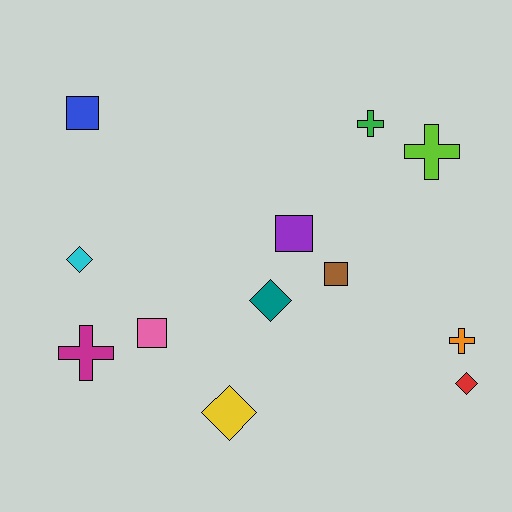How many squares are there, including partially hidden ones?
There are 4 squares.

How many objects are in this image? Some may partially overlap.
There are 12 objects.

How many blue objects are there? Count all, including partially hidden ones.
There is 1 blue object.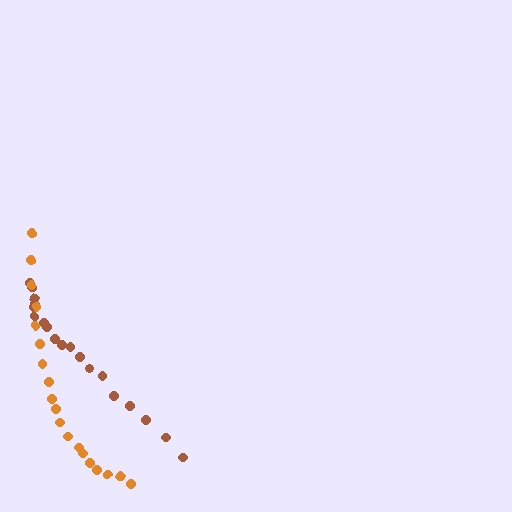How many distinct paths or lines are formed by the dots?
There are 2 distinct paths.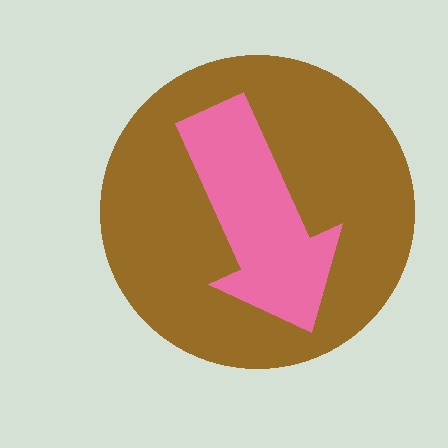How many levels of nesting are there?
2.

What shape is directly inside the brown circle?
The pink arrow.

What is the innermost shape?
The pink arrow.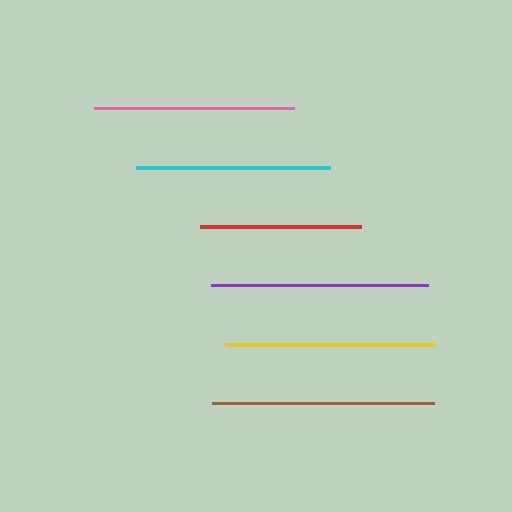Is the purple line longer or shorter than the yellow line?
The purple line is longer than the yellow line.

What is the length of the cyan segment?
The cyan segment is approximately 193 pixels long.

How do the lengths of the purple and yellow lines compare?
The purple and yellow lines are approximately the same length.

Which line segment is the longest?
The brown line is the longest at approximately 222 pixels.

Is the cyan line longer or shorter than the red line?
The cyan line is longer than the red line.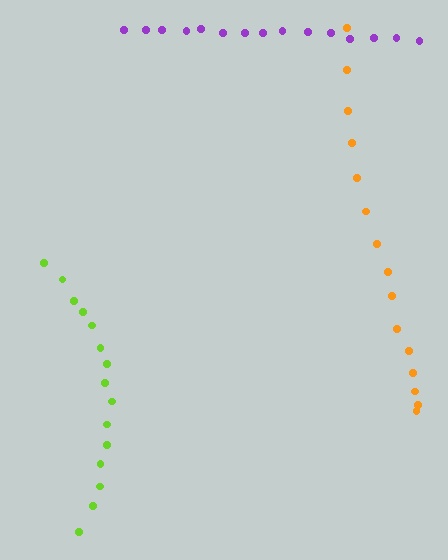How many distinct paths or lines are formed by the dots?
There are 3 distinct paths.